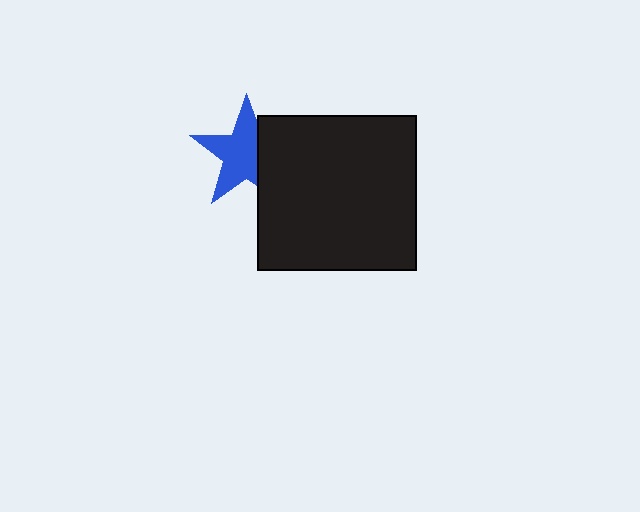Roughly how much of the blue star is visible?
Most of it is visible (roughly 68%).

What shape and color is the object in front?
The object in front is a black rectangle.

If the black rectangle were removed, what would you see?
You would see the complete blue star.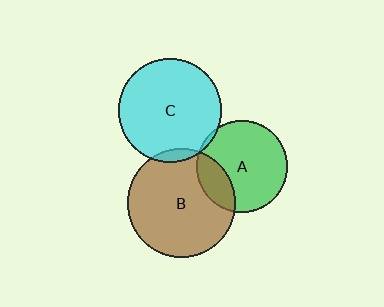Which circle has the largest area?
Circle B (brown).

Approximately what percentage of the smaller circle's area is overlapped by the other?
Approximately 20%.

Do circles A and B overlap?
Yes.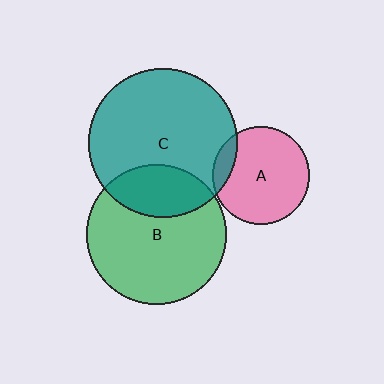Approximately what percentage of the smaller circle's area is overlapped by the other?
Approximately 25%.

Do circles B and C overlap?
Yes.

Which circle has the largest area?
Circle C (teal).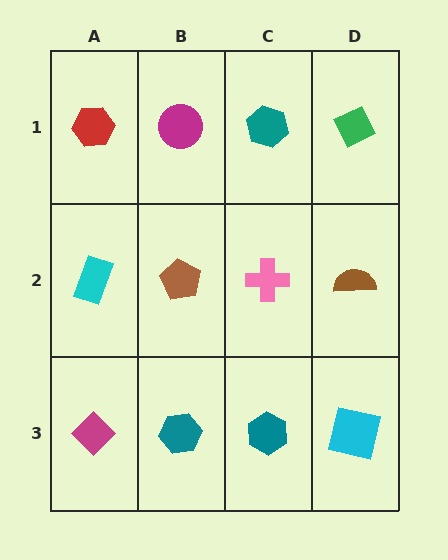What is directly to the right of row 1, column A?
A magenta circle.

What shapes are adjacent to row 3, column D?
A brown semicircle (row 2, column D), a teal hexagon (row 3, column C).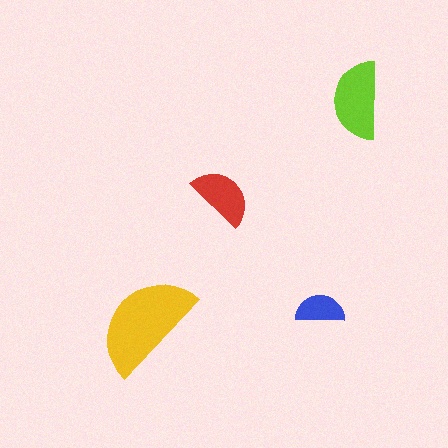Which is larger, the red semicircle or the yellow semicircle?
The yellow one.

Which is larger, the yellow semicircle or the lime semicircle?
The yellow one.